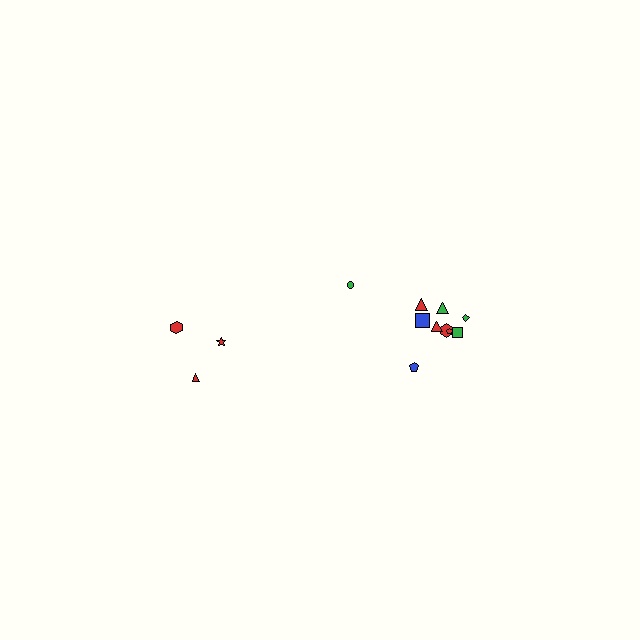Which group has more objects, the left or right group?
The right group.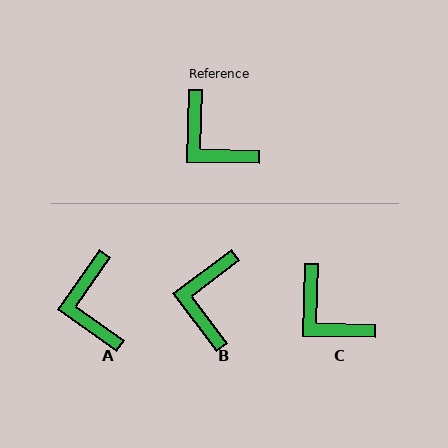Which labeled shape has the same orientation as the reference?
C.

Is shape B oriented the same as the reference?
No, it is off by about 52 degrees.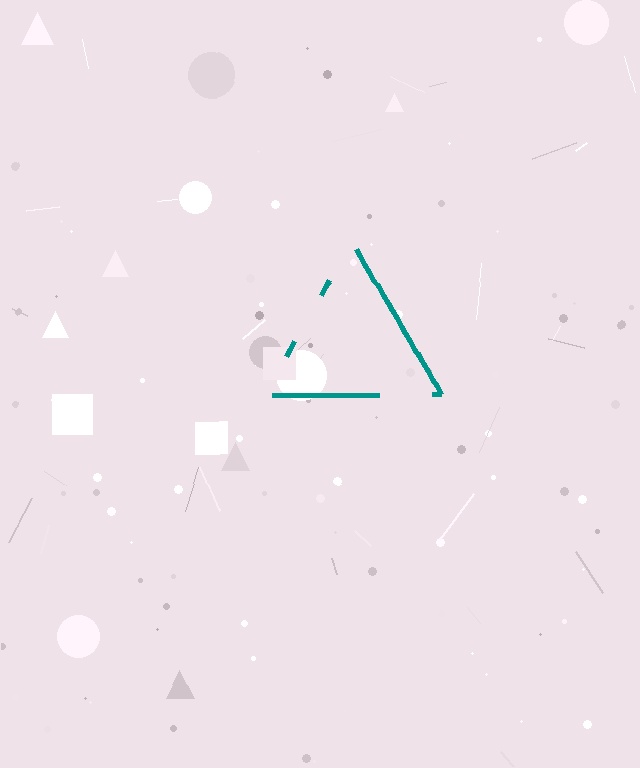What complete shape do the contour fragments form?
The contour fragments form a triangle.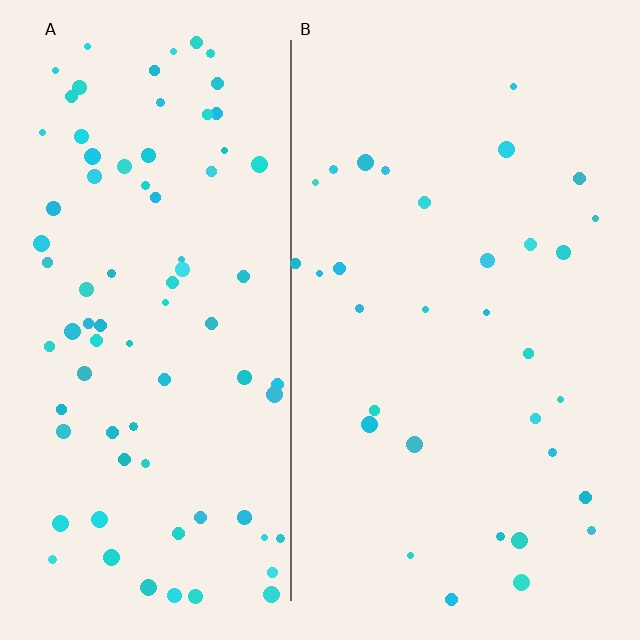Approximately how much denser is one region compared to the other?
Approximately 2.5× — region A over region B.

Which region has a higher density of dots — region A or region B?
A (the left).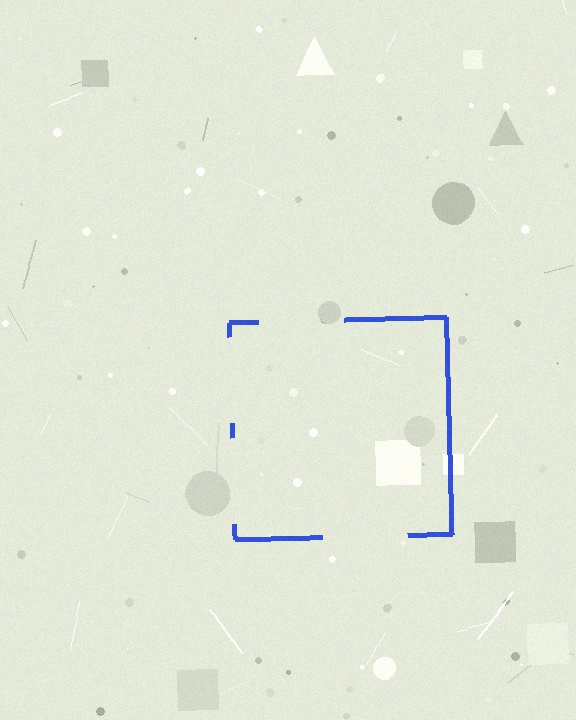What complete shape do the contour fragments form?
The contour fragments form a square.